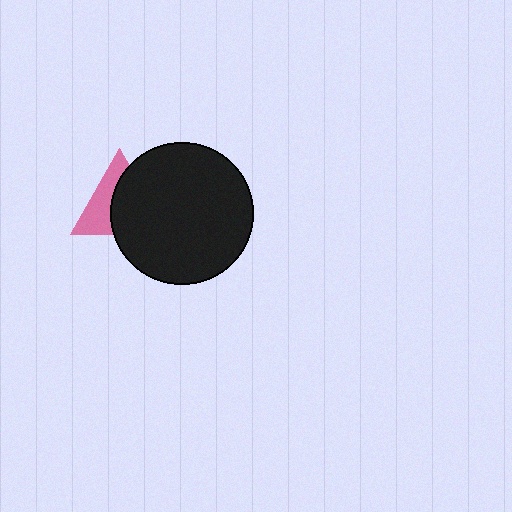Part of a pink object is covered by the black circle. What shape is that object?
It is a triangle.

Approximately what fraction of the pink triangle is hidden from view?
Roughly 57% of the pink triangle is hidden behind the black circle.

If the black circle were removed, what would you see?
You would see the complete pink triangle.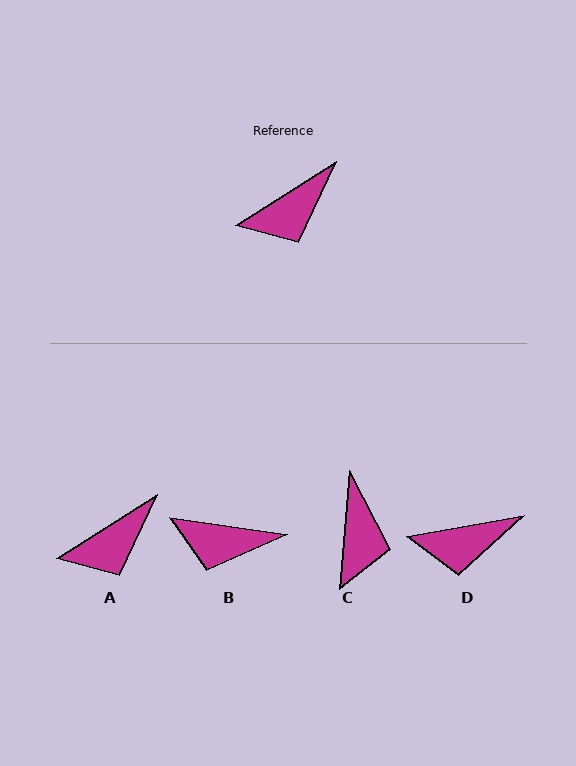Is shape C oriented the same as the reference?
No, it is off by about 53 degrees.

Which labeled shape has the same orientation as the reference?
A.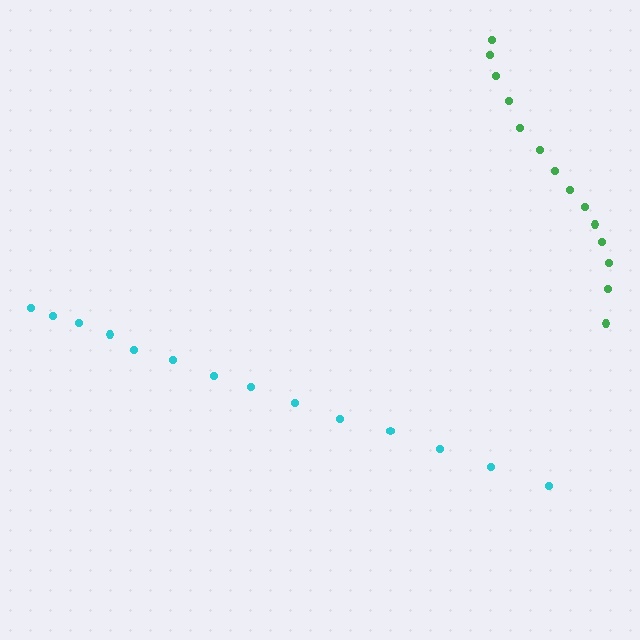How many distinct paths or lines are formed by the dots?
There are 2 distinct paths.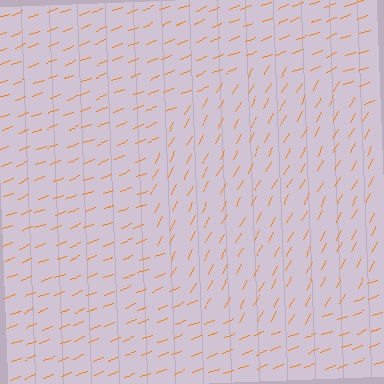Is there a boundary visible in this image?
Yes, there is a texture boundary formed by a change in line orientation.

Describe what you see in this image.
The image is filled with small orange line segments. A circle region in the image has lines oriented differently from the surrounding lines, creating a visible texture boundary.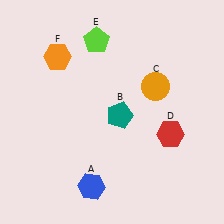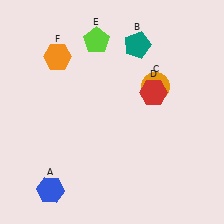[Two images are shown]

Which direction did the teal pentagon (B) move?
The teal pentagon (B) moved up.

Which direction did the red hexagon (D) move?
The red hexagon (D) moved up.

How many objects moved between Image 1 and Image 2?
3 objects moved between the two images.